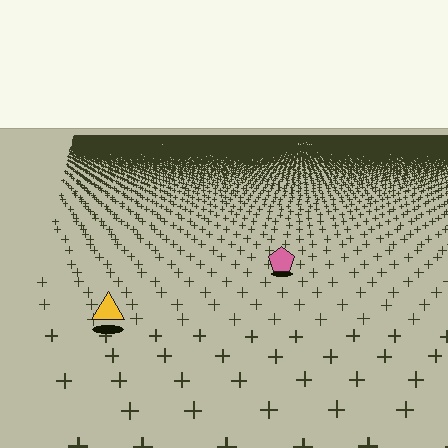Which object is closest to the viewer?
The yellow triangle is closest. The texture marks near it are larger and more spread out.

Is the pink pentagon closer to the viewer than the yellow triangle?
No. The yellow triangle is closer — you can tell from the texture gradient: the ground texture is coarser near it.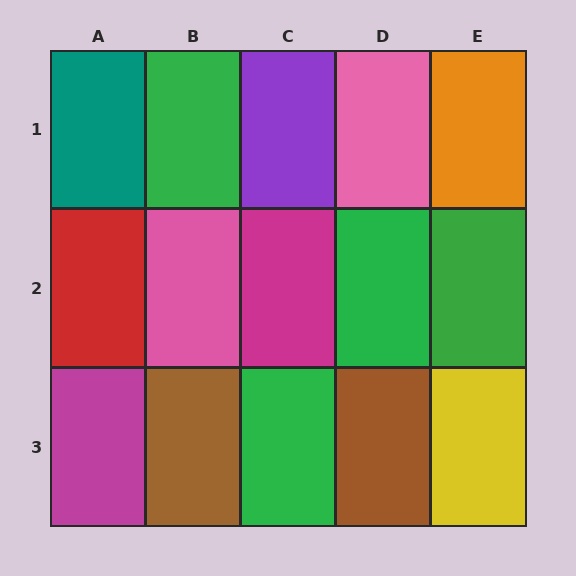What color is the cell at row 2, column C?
Magenta.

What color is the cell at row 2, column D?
Green.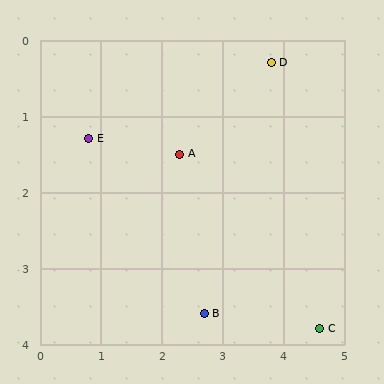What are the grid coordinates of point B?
Point B is at approximately (2.7, 3.6).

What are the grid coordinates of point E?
Point E is at approximately (0.8, 1.3).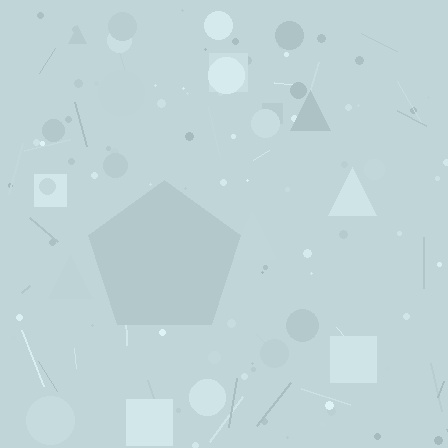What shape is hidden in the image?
A pentagon is hidden in the image.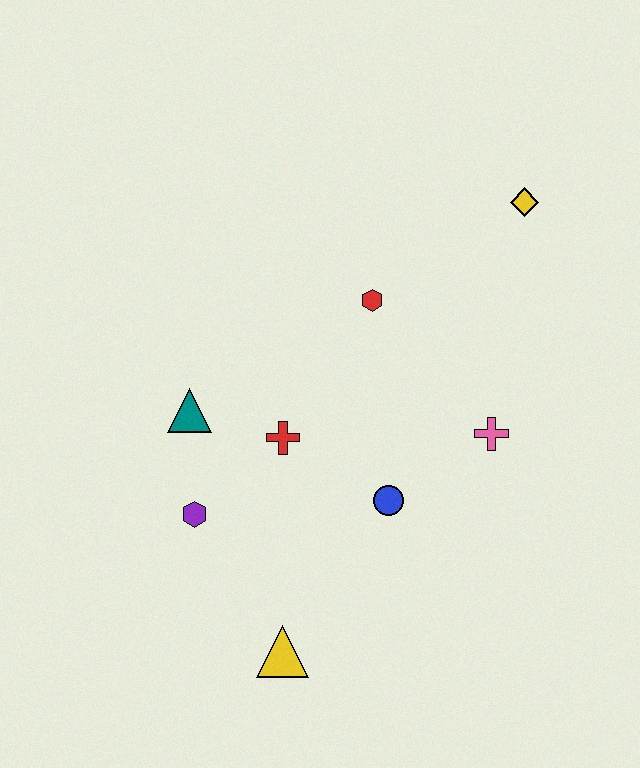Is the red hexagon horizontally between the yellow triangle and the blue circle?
Yes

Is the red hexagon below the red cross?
No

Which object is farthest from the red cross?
The yellow diamond is farthest from the red cross.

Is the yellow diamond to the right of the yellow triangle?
Yes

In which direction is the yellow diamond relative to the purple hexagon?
The yellow diamond is to the right of the purple hexagon.